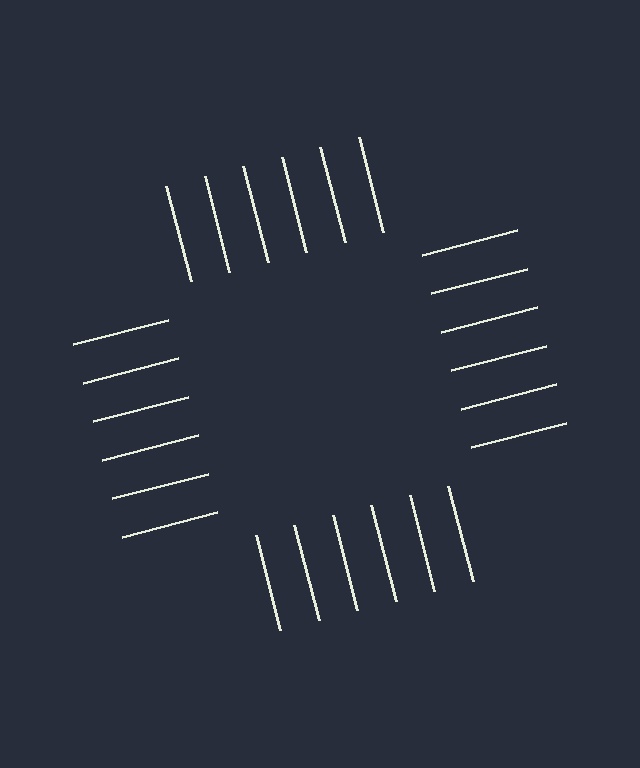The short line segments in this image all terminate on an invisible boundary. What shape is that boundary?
An illusory square — the line segments terminate on its edges but no continuous stroke is drawn.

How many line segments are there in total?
24 — 6 along each of the 4 edges.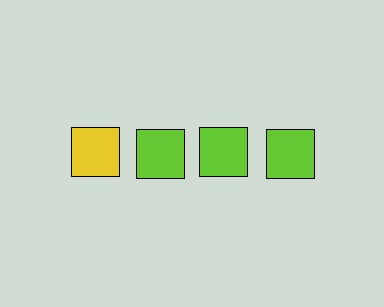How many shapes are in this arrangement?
There are 4 shapes arranged in a grid pattern.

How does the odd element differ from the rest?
It has a different color: yellow instead of lime.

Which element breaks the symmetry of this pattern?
The yellow square in the top row, leftmost column breaks the symmetry. All other shapes are lime squares.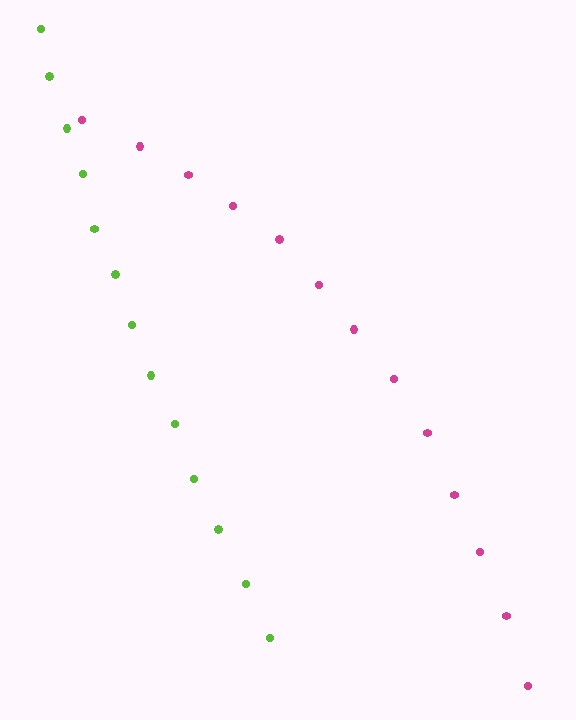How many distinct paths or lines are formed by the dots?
There are 2 distinct paths.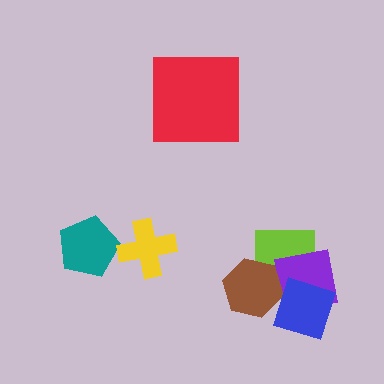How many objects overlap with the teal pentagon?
0 objects overlap with the teal pentagon.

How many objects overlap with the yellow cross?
0 objects overlap with the yellow cross.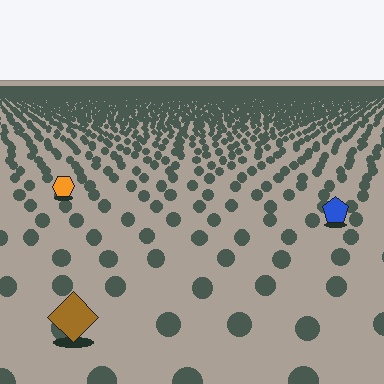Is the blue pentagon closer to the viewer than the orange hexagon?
Yes. The blue pentagon is closer — you can tell from the texture gradient: the ground texture is coarser near it.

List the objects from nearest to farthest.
From nearest to farthest: the brown diamond, the blue pentagon, the orange hexagon.